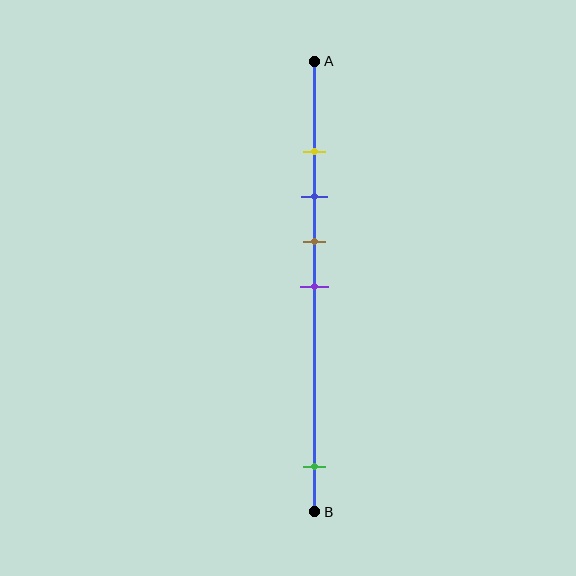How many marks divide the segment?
There are 5 marks dividing the segment.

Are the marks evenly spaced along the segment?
No, the marks are not evenly spaced.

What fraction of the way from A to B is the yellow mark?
The yellow mark is approximately 20% (0.2) of the way from A to B.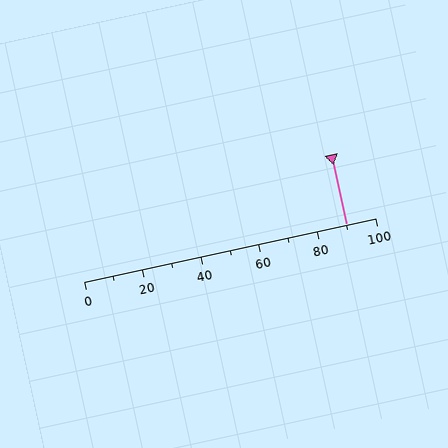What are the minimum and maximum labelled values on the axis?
The axis runs from 0 to 100.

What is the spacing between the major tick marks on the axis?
The major ticks are spaced 20 apart.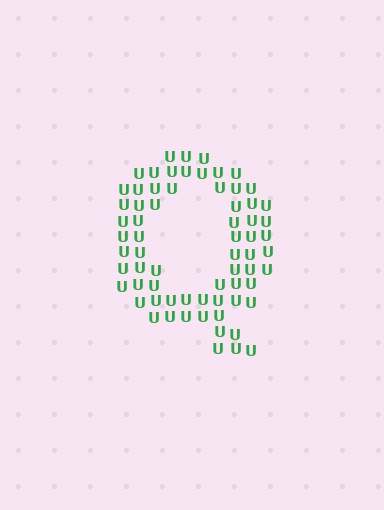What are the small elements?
The small elements are letter U's.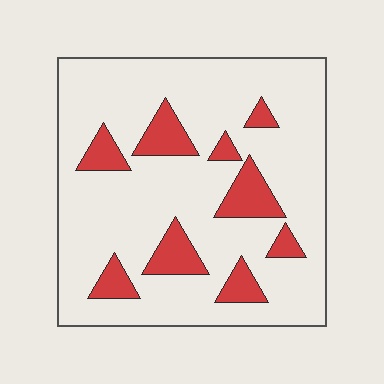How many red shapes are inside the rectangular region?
9.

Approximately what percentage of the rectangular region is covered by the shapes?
Approximately 15%.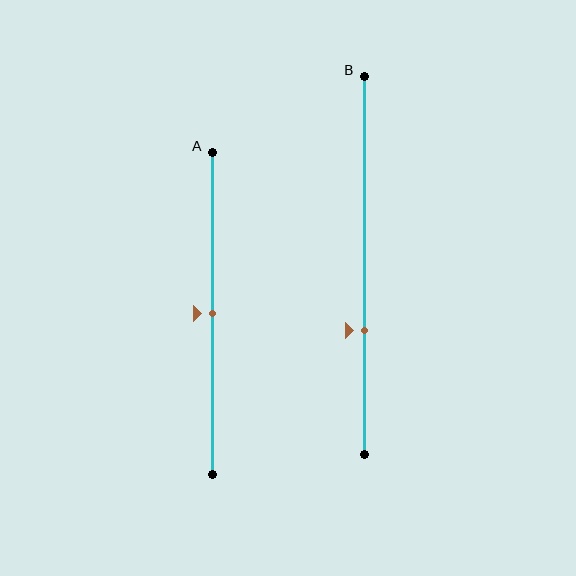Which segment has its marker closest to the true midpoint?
Segment A has its marker closest to the true midpoint.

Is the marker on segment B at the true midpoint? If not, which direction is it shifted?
No, the marker on segment B is shifted downward by about 17% of the segment length.